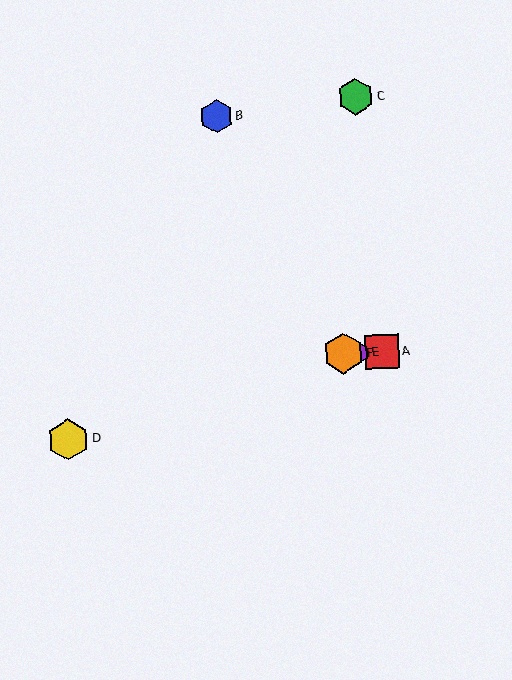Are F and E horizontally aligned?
Yes, both are at y≈353.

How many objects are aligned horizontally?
3 objects (A, E, F) are aligned horizontally.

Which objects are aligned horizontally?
Objects A, E, F are aligned horizontally.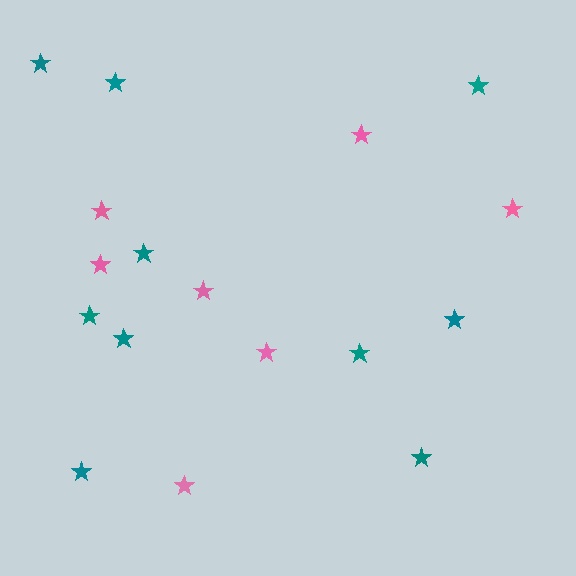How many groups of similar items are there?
There are 2 groups: one group of teal stars (10) and one group of pink stars (7).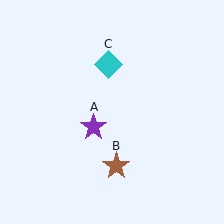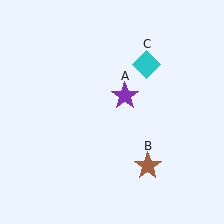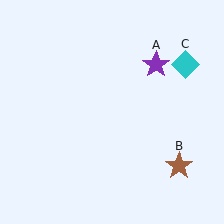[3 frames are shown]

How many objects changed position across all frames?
3 objects changed position: purple star (object A), brown star (object B), cyan diamond (object C).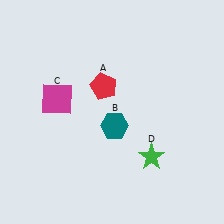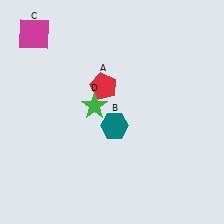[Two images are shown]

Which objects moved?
The objects that moved are: the magenta square (C), the green star (D).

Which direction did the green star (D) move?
The green star (D) moved left.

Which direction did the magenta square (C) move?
The magenta square (C) moved up.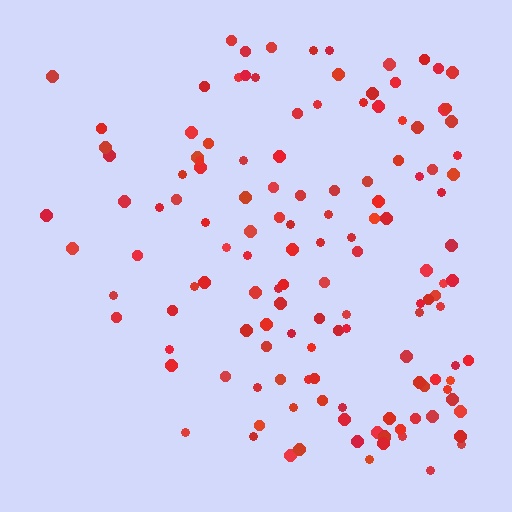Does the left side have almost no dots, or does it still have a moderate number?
Still a moderate number, just noticeably fewer than the right.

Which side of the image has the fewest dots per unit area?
The left.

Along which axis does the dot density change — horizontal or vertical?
Horizontal.